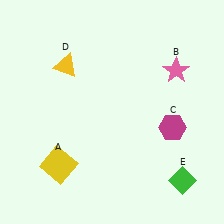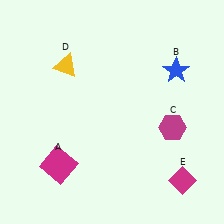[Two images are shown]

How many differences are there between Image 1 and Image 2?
There are 3 differences between the two images.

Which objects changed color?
A changed from yellow to magenta. B changed from pink to blue. E changed from green to magenta.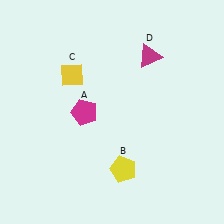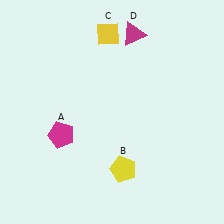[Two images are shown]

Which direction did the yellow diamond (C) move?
The yellow diamond (C) moved up.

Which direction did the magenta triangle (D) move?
The magenta triangle (D) moved up.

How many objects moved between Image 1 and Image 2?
3 objects moved between the two images.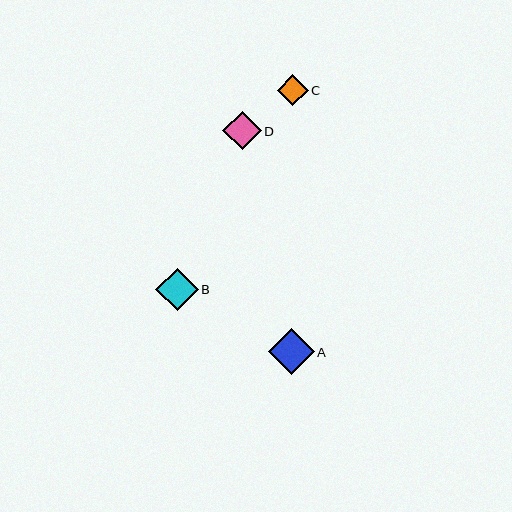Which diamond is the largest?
Diamond A is the largest with a size of approximately 45 pixels.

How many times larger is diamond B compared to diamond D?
Diamond B is approximately 1.1 times the size of diamond D.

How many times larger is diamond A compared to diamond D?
Diamond A is approximately 1.2 times the size of diamond D.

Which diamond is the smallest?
Diamond C is the smallest with a size of approximately 31 pixels.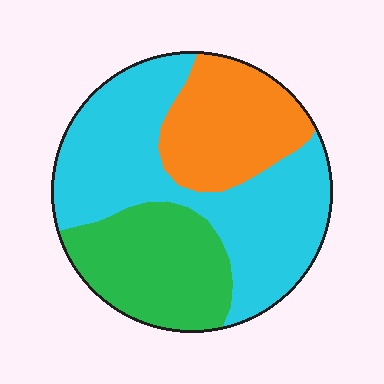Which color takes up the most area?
Cyan, at roughly 50%.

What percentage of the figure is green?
Green covers 26% of the figure.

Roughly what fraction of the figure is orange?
Orange covers 24% of the figure.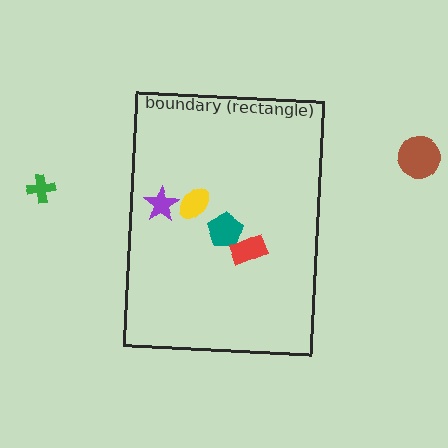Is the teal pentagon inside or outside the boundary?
Inside.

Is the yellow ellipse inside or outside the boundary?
Inside.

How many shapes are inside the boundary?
4 inside, 2 outside.